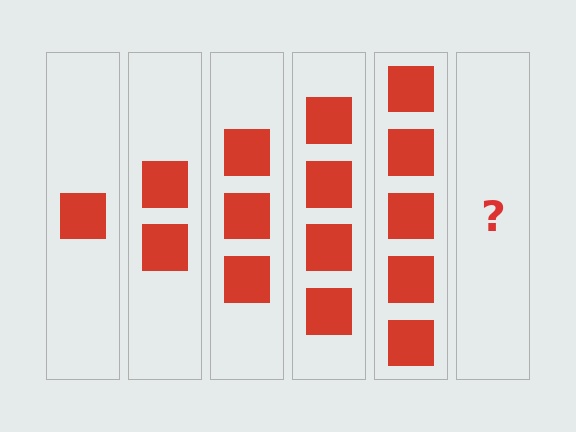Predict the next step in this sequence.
The next step is 6 squares.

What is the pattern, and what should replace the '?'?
The pattern is that each step adds one more square. The '?' should be 6 squares.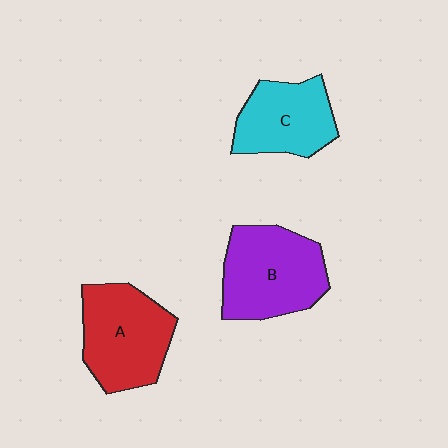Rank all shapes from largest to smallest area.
From largest to smallest: B (purple), A (red), C (cyan).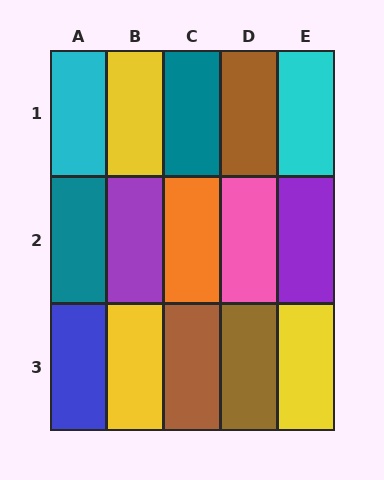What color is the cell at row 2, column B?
Purple.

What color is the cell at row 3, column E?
Yellow.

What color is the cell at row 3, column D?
Brown.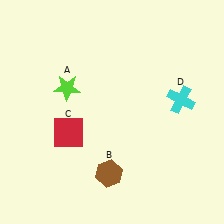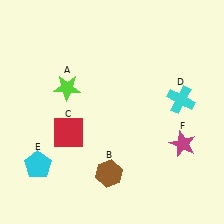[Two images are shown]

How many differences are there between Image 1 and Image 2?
There are 2 differences between the two images.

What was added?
A cyan pentagon (E), a magenta star (F) were added in Image 2.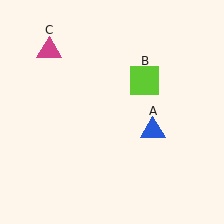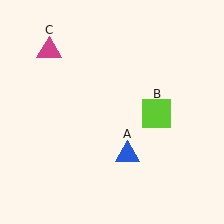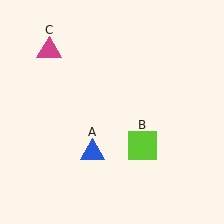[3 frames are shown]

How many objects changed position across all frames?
2 objects changed position: blue triangle (object A), lime square (object B).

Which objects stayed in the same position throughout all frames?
Magenta triangle (object C) remained stationary.